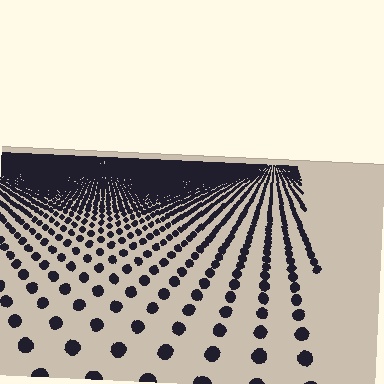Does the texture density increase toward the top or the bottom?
Density increases toward the top.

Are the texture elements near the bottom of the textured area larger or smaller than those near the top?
Larger. Near the bottom, elements are closer to the viewer and appear at a bigger on-screen size.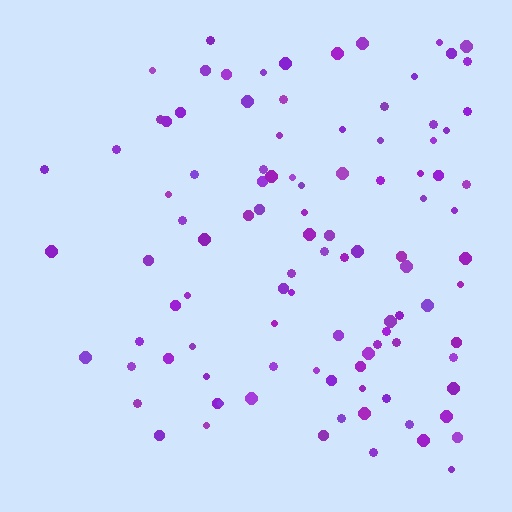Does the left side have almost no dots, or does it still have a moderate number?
Still a moderate number, just noticeably fewer than the right.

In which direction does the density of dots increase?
From left to right, with the right side densest.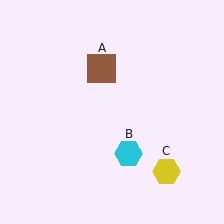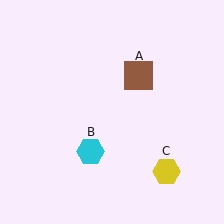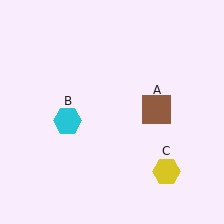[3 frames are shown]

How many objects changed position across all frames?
2 objects changed position: brown square (object A), cyan hexagon (object B).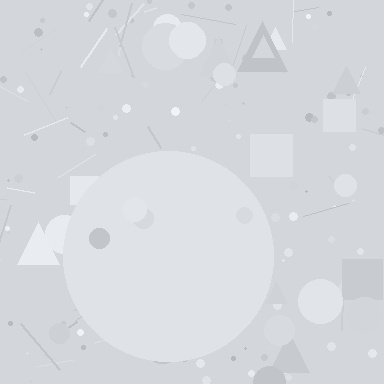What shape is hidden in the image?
A circle is hidden in the image.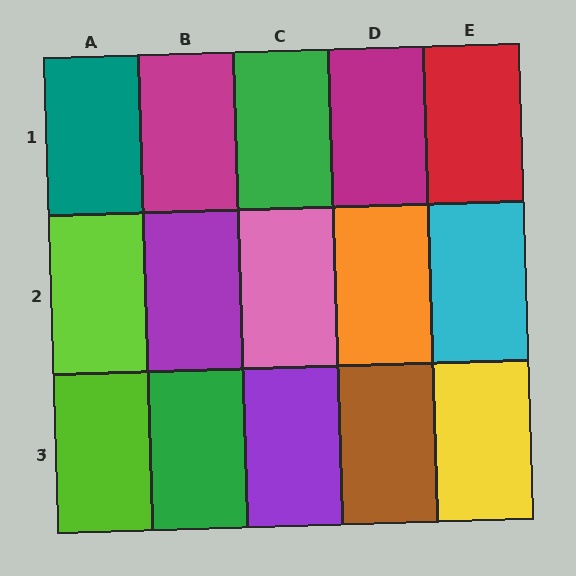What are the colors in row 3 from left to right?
Lime, green, purple, brown, yellow.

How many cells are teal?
1 cell is teal.